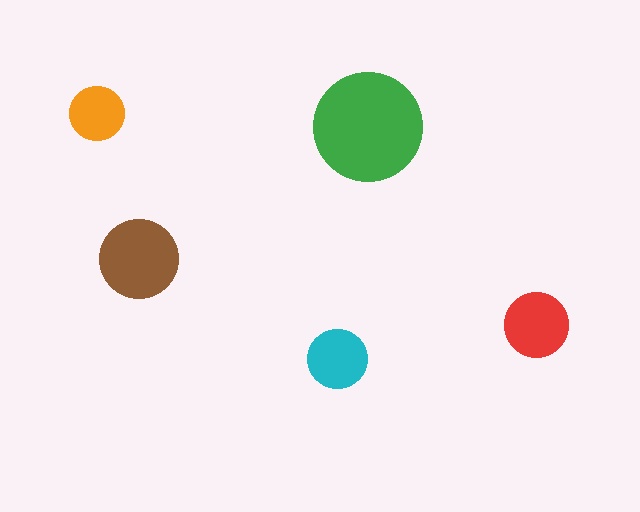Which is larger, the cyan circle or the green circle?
The green one.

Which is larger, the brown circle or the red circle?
The brown one.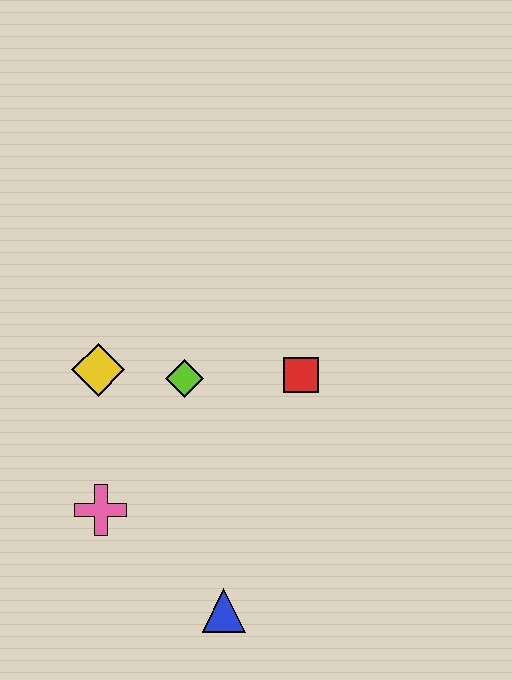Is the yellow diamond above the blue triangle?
Yes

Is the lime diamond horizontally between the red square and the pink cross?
Yes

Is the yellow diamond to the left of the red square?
Yes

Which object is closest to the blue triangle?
The pink cross is closest to the blue triangle.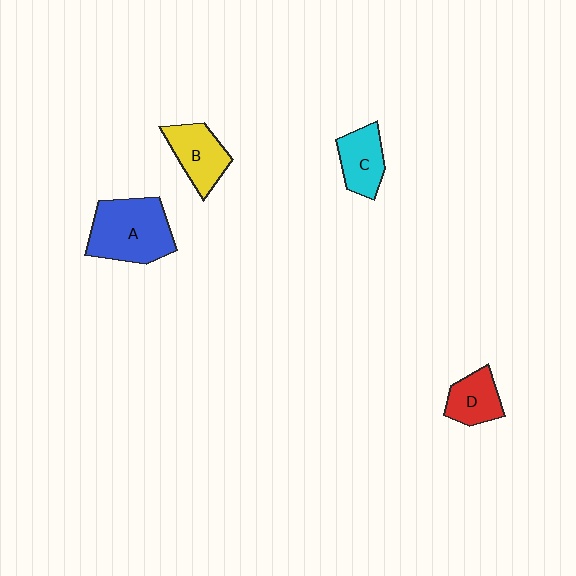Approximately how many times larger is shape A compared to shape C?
Approximately 1.8 times.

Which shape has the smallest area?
Shape D (red).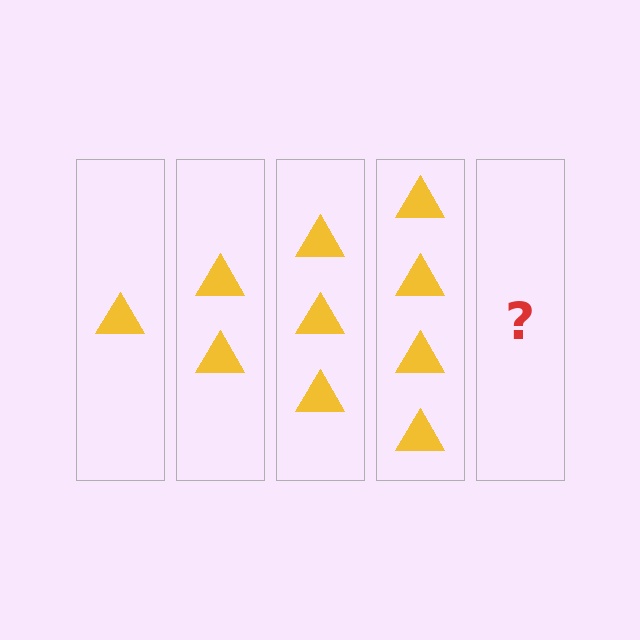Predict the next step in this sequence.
The next step is 5 triangles.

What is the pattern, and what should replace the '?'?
The pattern is that each step adds one more triangle. The '?' should be 5 triangles.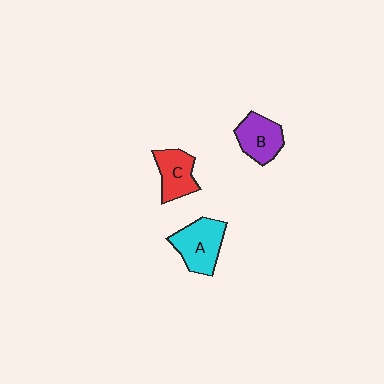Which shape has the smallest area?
Shape C (red).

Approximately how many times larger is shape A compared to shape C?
Approximately 1.3 times.